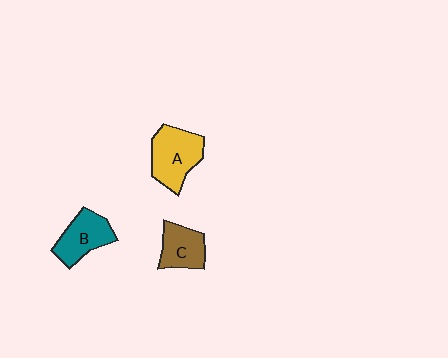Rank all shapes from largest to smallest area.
From largest to smallest: A (yellow), B (teal), C (brown).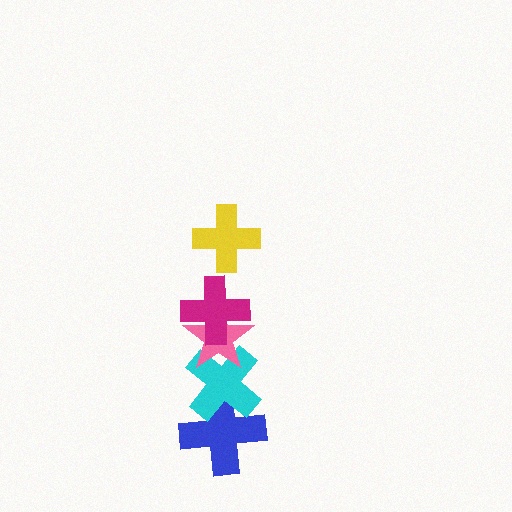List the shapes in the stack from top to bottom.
From top to bottom: the yellow cross, the magenta cross, the pink star, the cyan cross, the blue cross.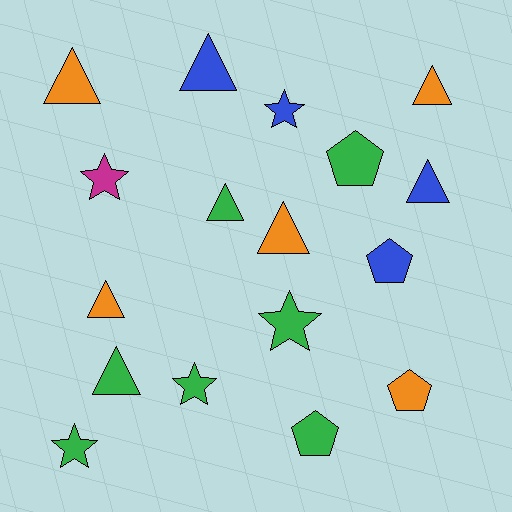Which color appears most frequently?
Green, with 7 objects.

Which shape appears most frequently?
Triangle, with 8 objects.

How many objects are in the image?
There are 17 objects.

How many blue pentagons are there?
There is 1 blue pentagon.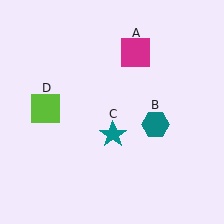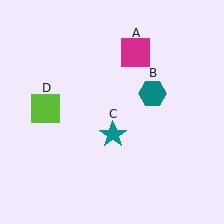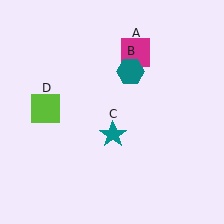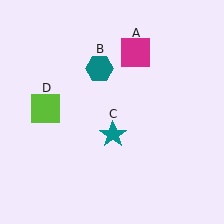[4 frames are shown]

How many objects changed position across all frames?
1 object changed position: teal hexagon (object B).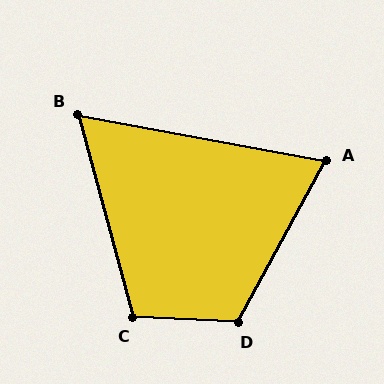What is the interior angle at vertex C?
Approximately 108 degrees (obtuse).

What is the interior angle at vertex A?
Approximately 72 degrees (acute).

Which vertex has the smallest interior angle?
B, at approximately 64 degrees.